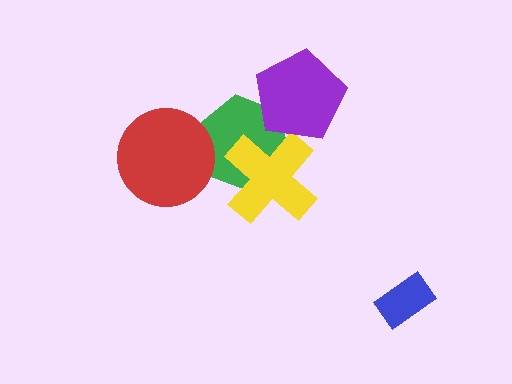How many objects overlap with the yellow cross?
2 objects overlap with the yellow cross.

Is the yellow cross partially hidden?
Yes, it is partially covered by another shape.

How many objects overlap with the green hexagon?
3 objects overlap with the green hexagon.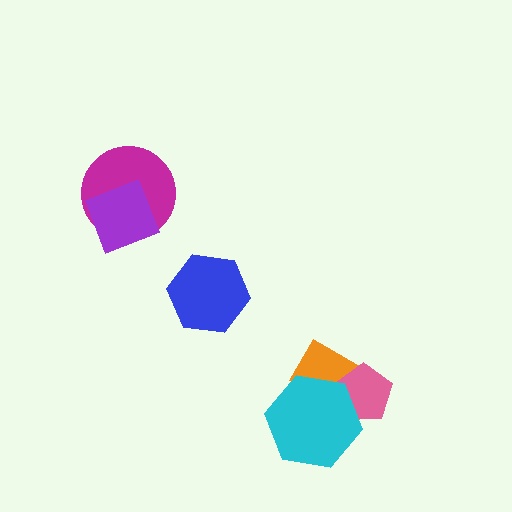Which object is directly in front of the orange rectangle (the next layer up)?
The pink pentagon is directly in front of the orange rectangle.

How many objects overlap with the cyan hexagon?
2 objects overlap with the cyan hexagon.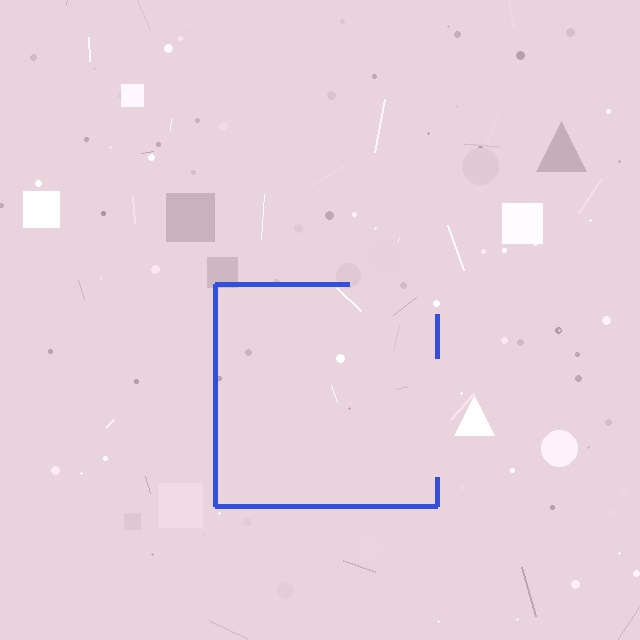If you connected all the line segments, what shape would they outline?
They would outline a square.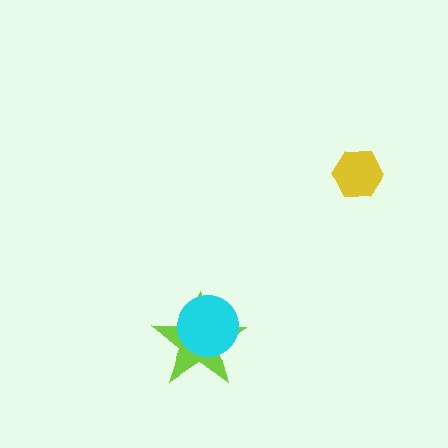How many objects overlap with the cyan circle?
1 object overlaps with the cyan circle.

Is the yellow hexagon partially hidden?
No, no other shape covers it.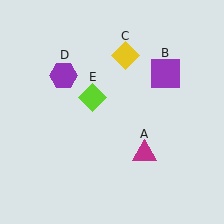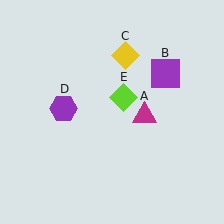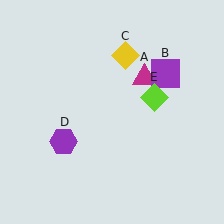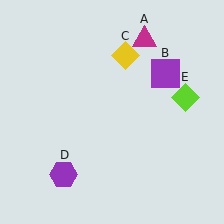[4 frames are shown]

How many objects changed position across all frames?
3 objects changed position: magenta triangle (object A), purple hexagon (object D), lime diamond (object E).